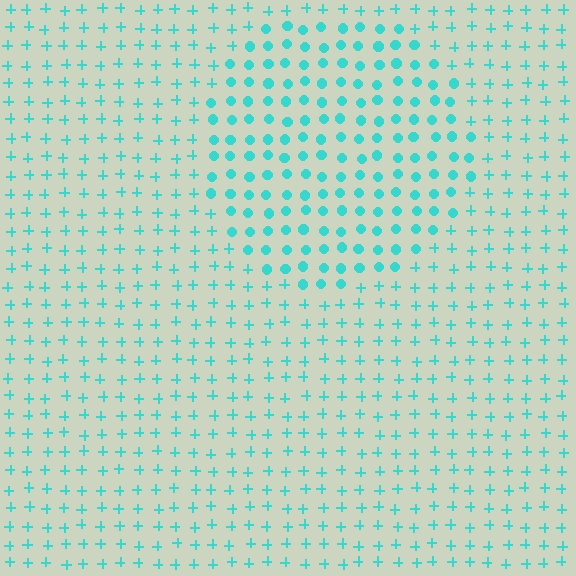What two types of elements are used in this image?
The image uses circles inside the circle region and plus signs outside it.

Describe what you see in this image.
The image is filled with small cyan elements arranged in a uniform grid. A circle-shaped region contains circles, while the surrounding area contains plus signs. The boundary is defined purely by the change in element shape.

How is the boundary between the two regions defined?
The boundary is defined by a change in element shape: circles inside vs. plus signs outside. All elements share the same color and spacing.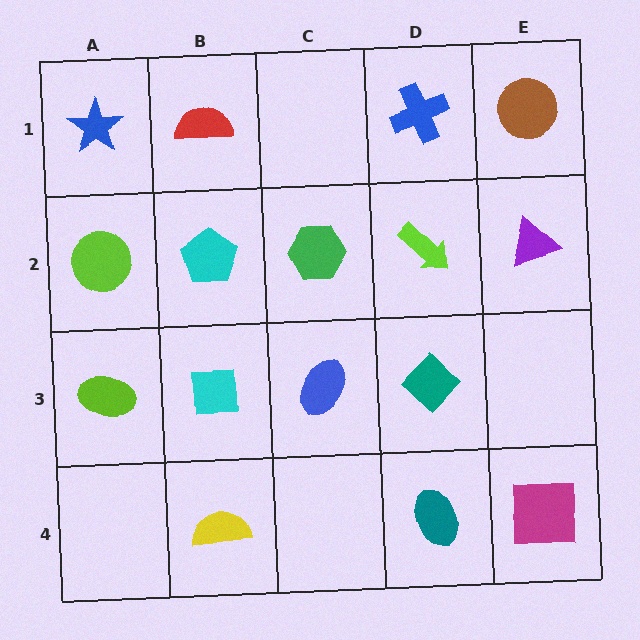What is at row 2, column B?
A cyan pentagon.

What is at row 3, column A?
A lime ellipse.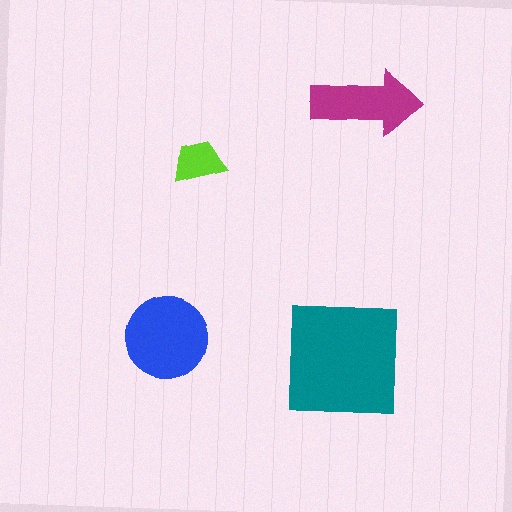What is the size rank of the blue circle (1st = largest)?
2nd.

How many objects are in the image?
There are 4 objects in the image.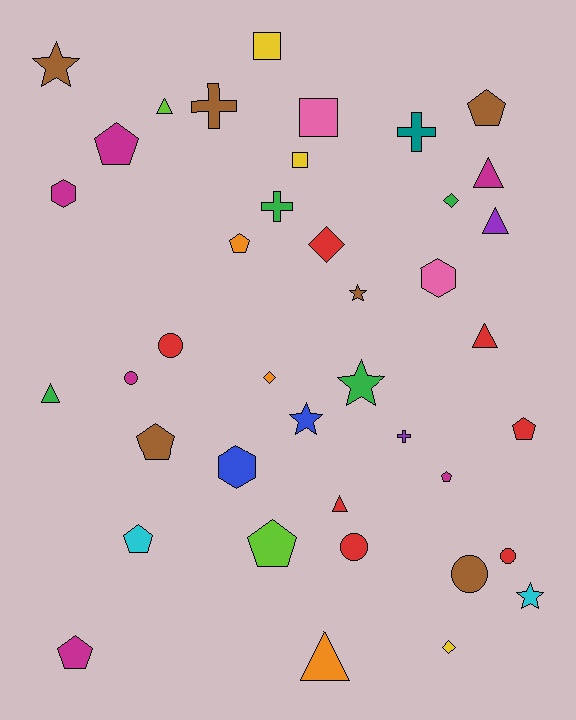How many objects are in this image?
There are 40 objects.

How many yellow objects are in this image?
There are 3 yellow objects.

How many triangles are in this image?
There are 7 triangles.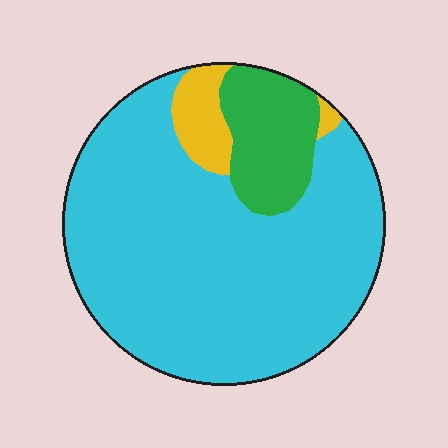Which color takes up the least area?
Yellow, at roughly 5%.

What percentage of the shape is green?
Green takes up about one eighth (1/8) of the shape.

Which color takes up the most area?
Cyan, at roughly 80%.